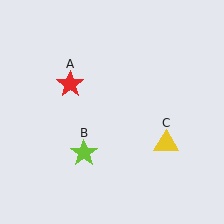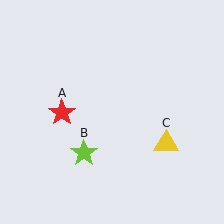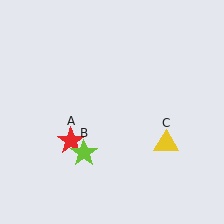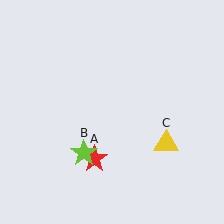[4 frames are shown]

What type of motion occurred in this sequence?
The red star (object A) rotated counterclockwise around the center of the scene.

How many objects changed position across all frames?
1 object changed position: red star (object A).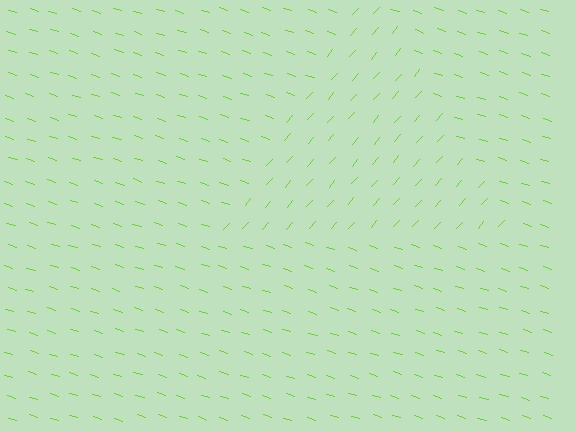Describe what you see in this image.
The image is filled with small lime line segments. A triangle region in the image has lines oriented differently from the surrounding lines, creating a visible texture boundary.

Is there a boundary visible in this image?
Yes, there is a texture boundary formed by a change in line orientation.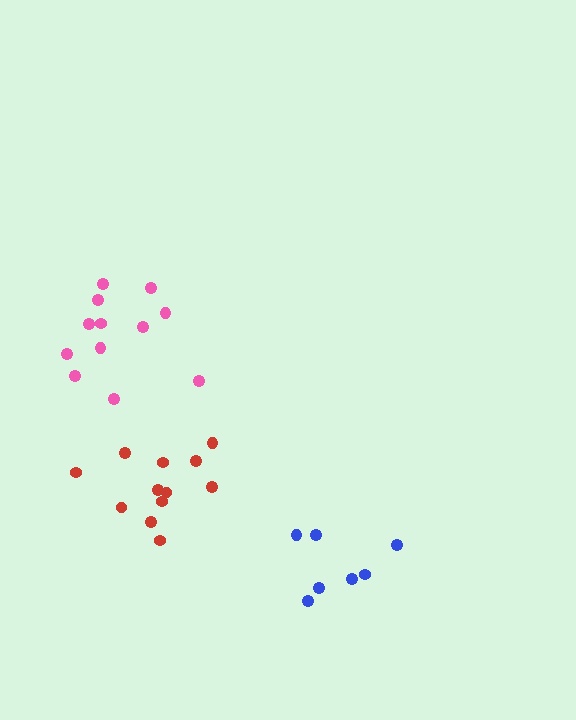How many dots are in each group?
Group 1: 7 dots, Group 2: 12 dots, Group 3: 12 dots (31 total).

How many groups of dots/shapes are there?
There are 3 groups.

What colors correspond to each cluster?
The clusters are colored: blue, pink, red.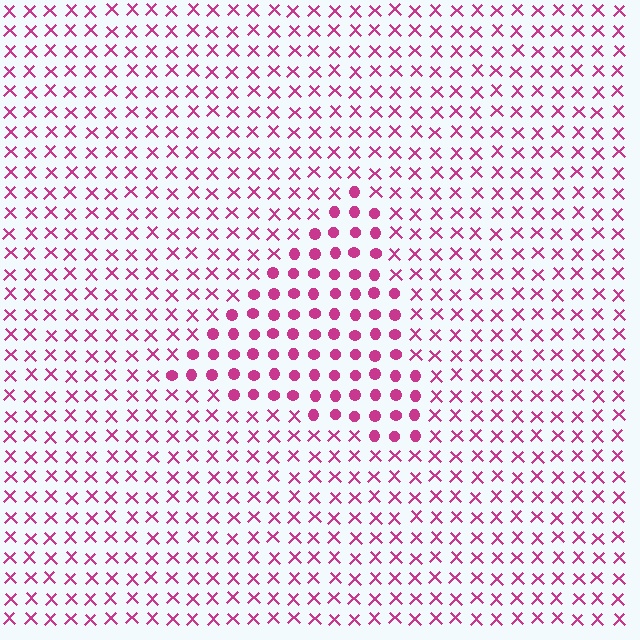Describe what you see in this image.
The image is filled with small magenta elements arranged in a uniform grid. A triangle-shaped region contains circles, while the surrounding area contains X marks. The boundary is defined purely by the change in element shape.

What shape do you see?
I see a triangle.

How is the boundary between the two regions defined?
The boundary is defined by a change in element shape: circles inside vs. X marks outside. All elements share the same color and spacing.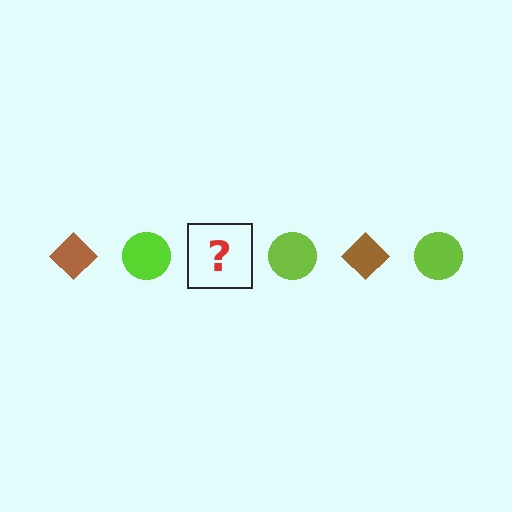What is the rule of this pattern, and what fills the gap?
The rule is that the pattern alternates between brown diamond and lime circle. The gap should be filled with a brown diamond.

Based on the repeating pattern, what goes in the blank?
The blank should be a brown diamond.